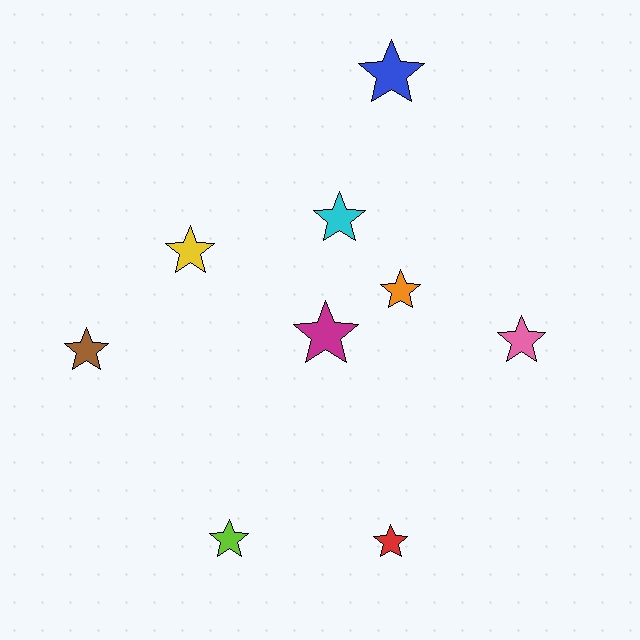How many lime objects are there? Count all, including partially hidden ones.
There is 1 lime object.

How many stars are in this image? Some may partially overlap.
There are 9 stars.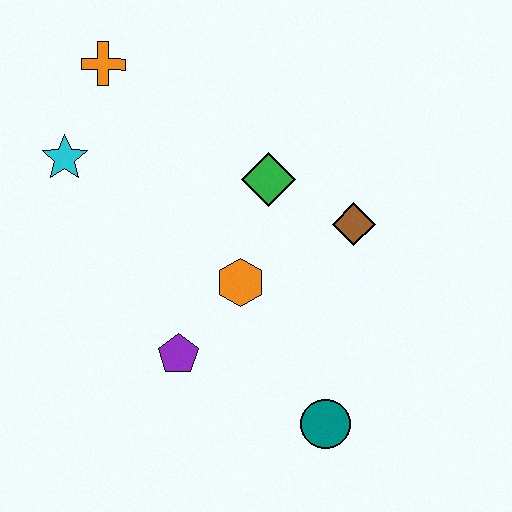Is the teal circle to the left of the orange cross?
No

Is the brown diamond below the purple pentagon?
No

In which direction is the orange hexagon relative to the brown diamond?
The orange hexagon is to the left of the brown diamond.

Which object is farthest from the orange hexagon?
The orange cross is farthest from the orange hexagon.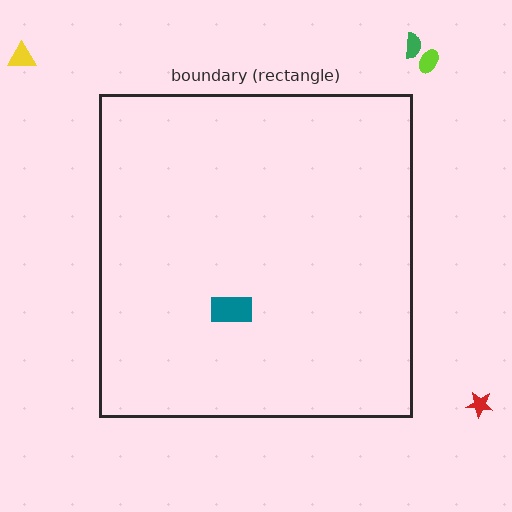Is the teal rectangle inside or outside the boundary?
Inside.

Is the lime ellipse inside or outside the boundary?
Outside.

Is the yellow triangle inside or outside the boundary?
Outside.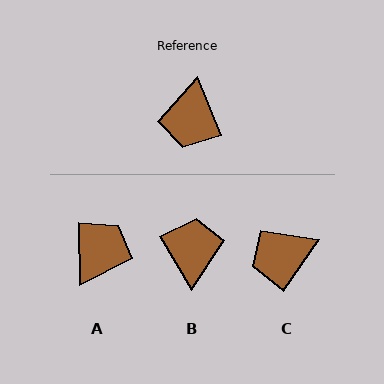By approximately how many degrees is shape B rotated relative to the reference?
Approximately 172 degrees clockwise.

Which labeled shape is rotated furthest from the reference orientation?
B, about 172 degrees away.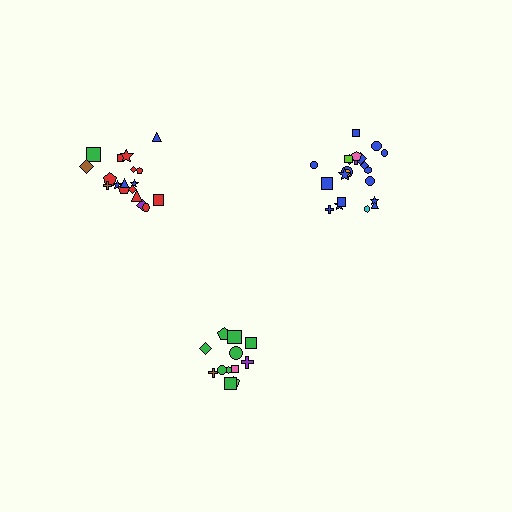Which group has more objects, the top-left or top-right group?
The top-right group.